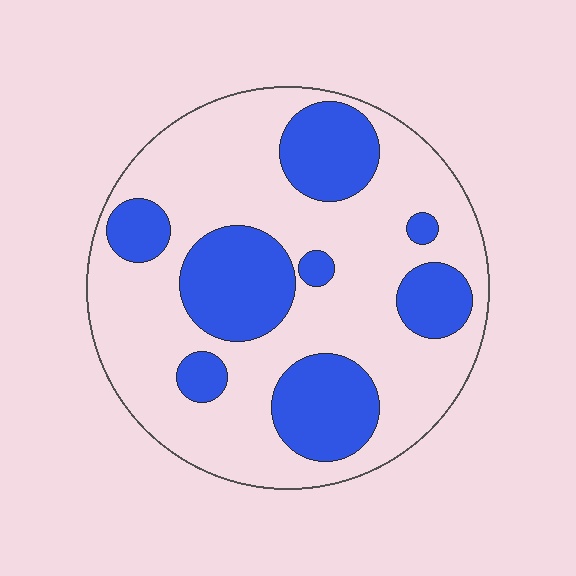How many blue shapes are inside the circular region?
8.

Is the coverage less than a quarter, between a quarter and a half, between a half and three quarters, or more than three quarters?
Between a quarter and a half.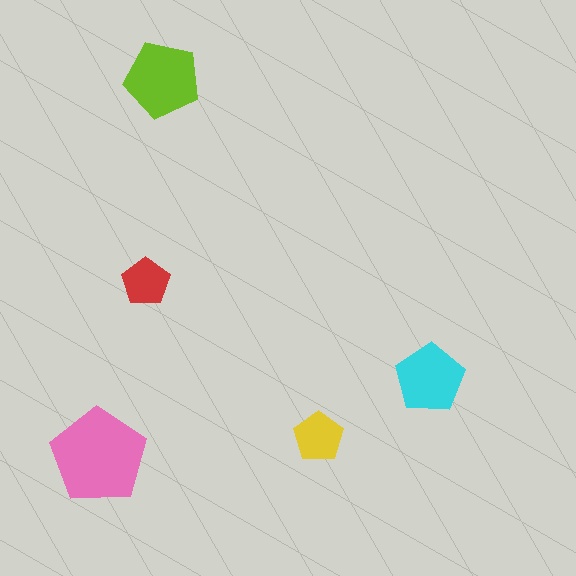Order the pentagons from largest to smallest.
the pink one, the lime one, the cyan one, the yellow one, the red one.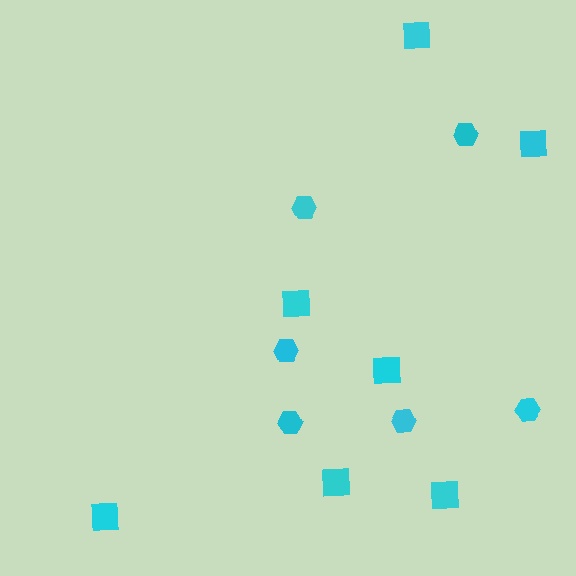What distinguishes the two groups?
There are 2 groups: one group of squares (7) and one group of hexagons (6).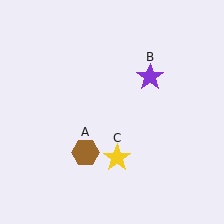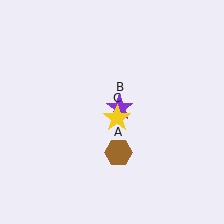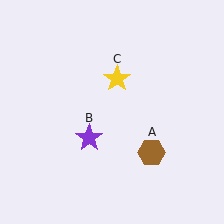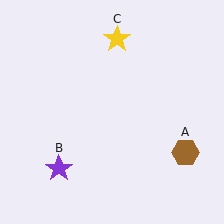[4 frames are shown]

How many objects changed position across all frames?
3 objects changed position: brown hexagon (object A), purple star (object B), yellow star (object C).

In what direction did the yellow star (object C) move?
The yellow star (object C) moved up.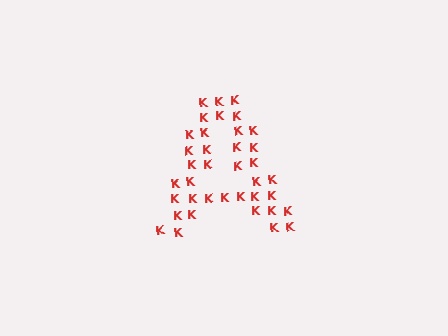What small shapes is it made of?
It is made of small letter K's.